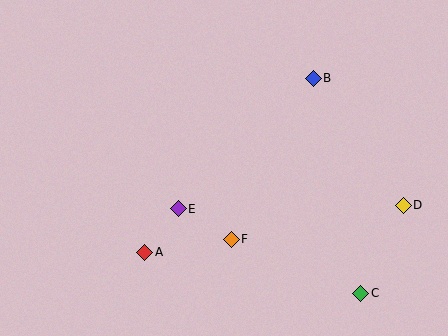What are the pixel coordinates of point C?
Point C is at (361, 293).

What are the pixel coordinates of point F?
Point F is at (231, 239).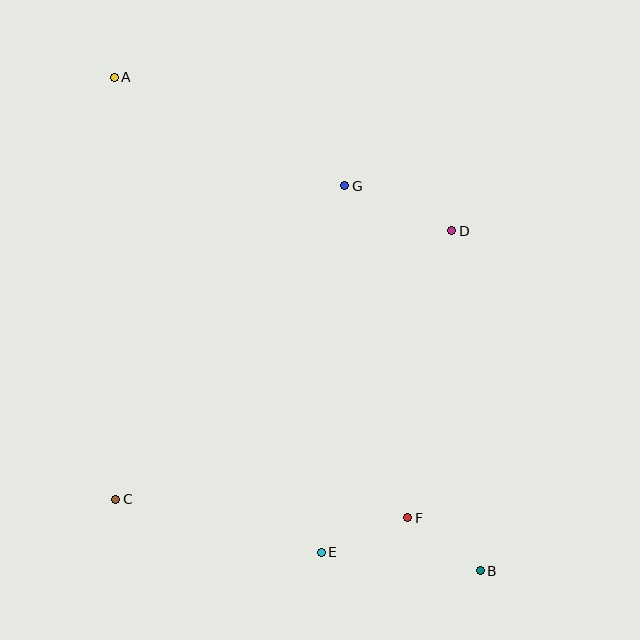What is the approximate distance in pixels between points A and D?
The distance between A and D is approximately 371 pixels.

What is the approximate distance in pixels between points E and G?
The distance between E and G is approximately 367 pixels.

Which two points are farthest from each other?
Points A and B are farthest from each other.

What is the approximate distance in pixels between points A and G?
The distance between A and G is approximately 255 pixels.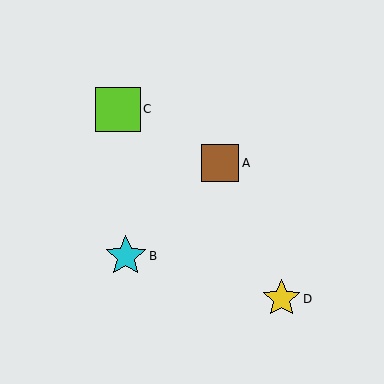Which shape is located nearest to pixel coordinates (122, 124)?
The lime square (labeled C) at (118, 109) is nearest to that location.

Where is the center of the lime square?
The center of the lime square is at (118, 109).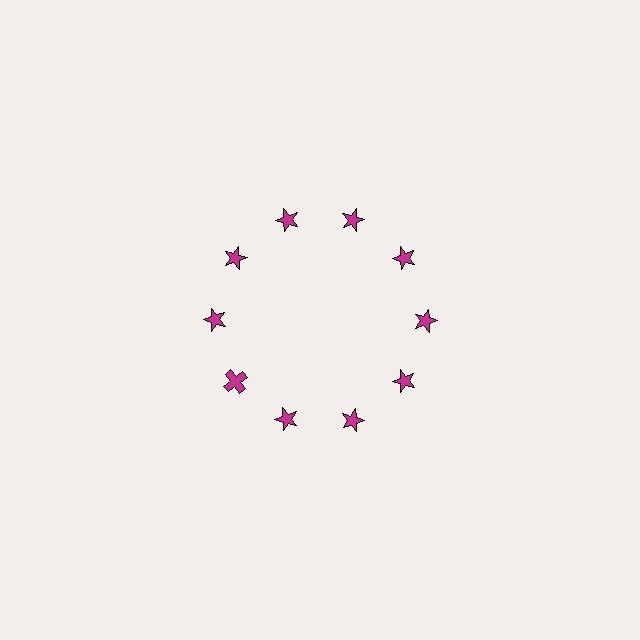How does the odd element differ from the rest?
It has a different shape: cross instead of star.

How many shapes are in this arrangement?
There are 10 shapes arranged in a ring pattern.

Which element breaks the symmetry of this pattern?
The magenta cross at roughly the 8 o'clock position breaks the symmetry. All other shapes are magenta stars.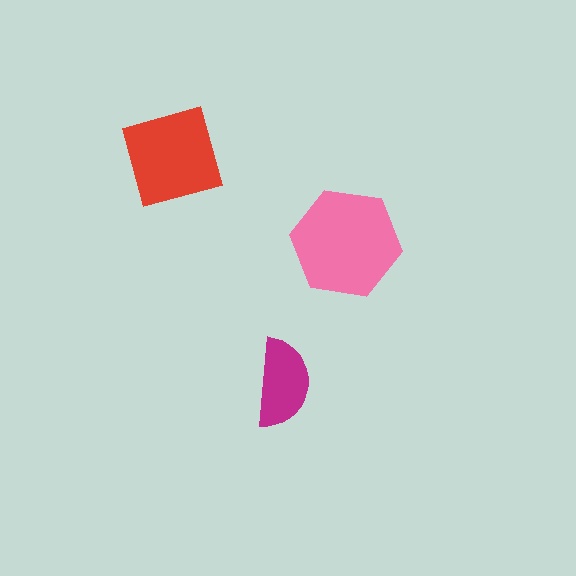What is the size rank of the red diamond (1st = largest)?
2nd.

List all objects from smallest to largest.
The magenta semicircle, the red diamond, the pink hexagon.